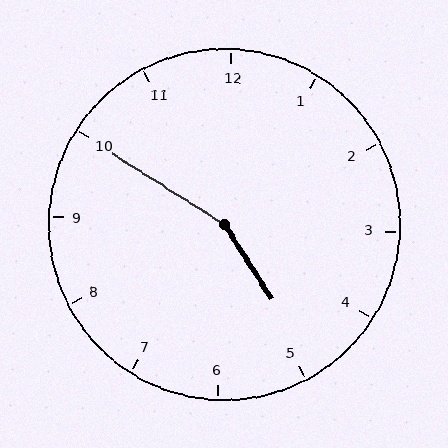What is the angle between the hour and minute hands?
Approximately 155 degrees.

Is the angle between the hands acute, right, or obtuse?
It is obtuse.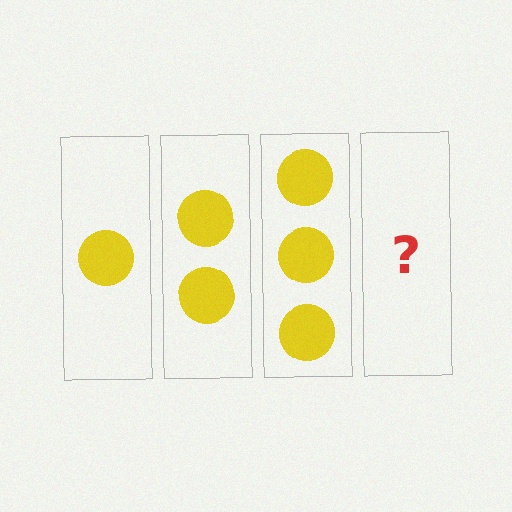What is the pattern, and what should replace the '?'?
The pattern is that each step adds one more circle. The '?' should be 4 circles.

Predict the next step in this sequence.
The next step is 4 circles.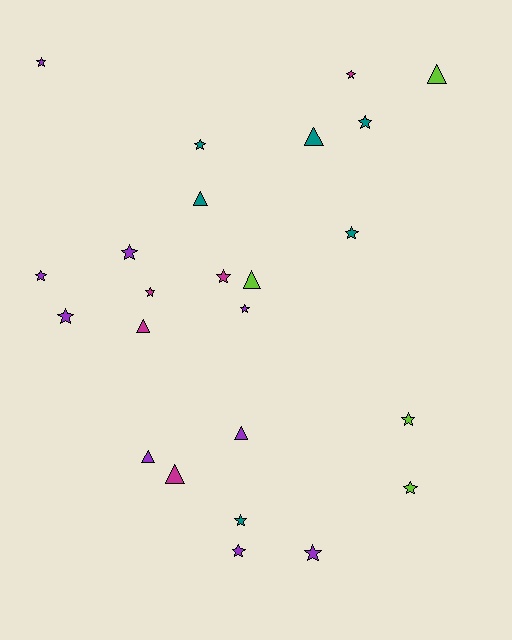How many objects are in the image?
There are 24 objects.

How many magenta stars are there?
There are 3 magenta stars.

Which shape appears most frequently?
Star, with 16 objects.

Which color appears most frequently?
Purple, with 9 objects.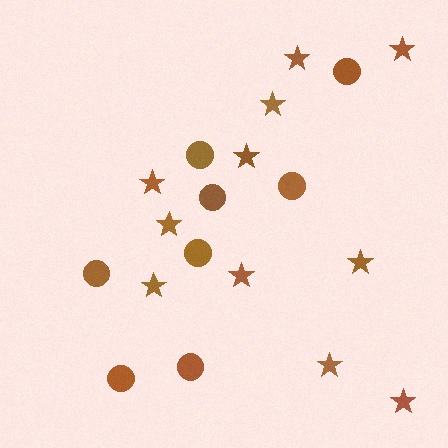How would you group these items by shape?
There are 2 groups: one group of circles (8) and one group of stars (11).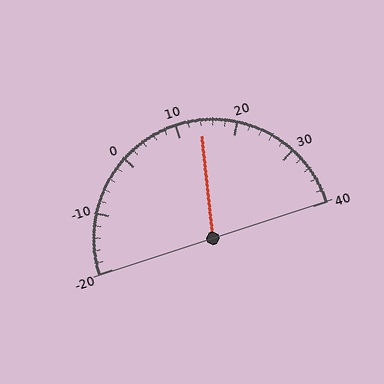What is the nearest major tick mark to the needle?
The nearest major tick mark is 10.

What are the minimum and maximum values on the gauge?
The gauge ranges from -20 to 40.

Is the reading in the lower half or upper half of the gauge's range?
The reading is in the upper half of the range (-20 to 40).